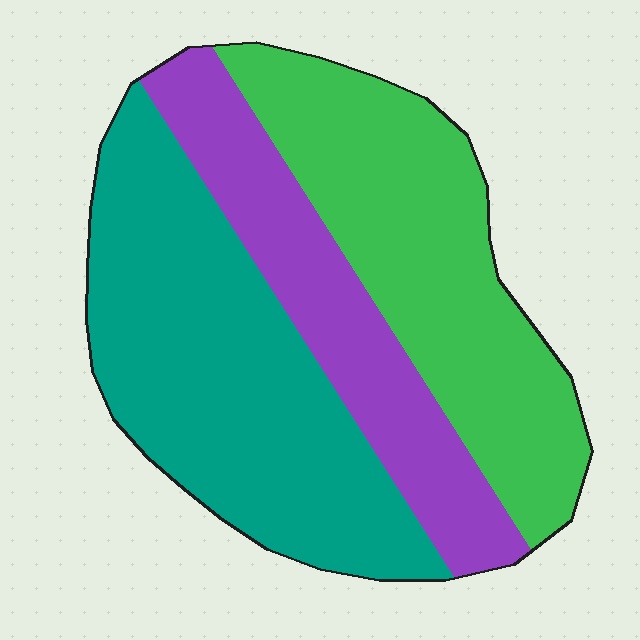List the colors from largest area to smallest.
From largest to smallest: teal, green, purple.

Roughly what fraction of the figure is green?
Green covers around 35% of the figure.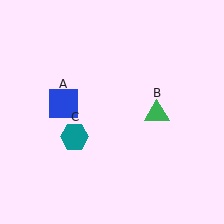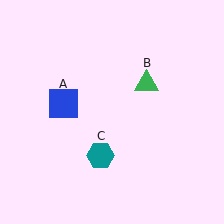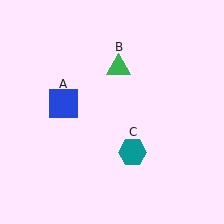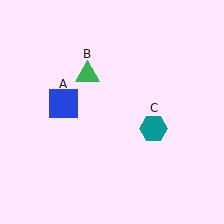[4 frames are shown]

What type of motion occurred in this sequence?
The green triangle (object B), teal hexagon (object C) rotated counterclockwise around the center of the scene.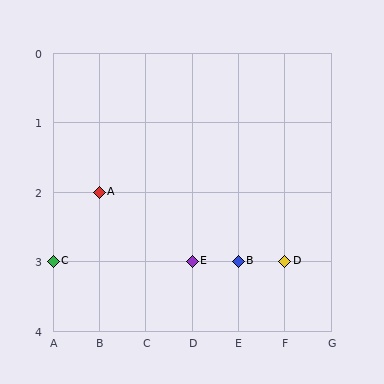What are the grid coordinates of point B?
Point B is at grid coordinates (E, 3).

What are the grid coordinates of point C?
Point C is at grid coordinates (A, 3).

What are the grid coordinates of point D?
Point D is at grid coordinates (F, 3).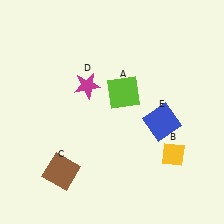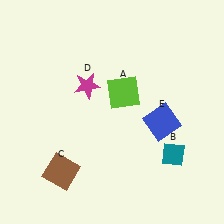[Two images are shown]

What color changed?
The diamond (B) changed from yellow in Image 1 to teal in Image 2.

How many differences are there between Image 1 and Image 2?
There is 1 difference between the two images.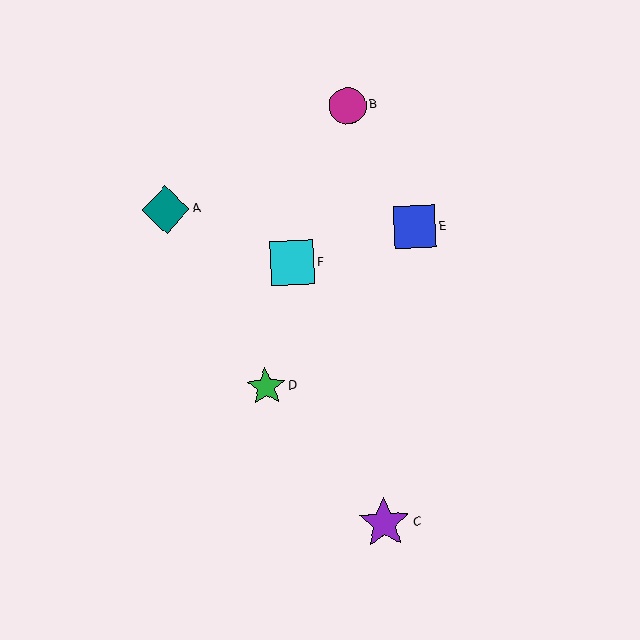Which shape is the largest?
The purple star (labeled C) is the largest.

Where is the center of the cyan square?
The center of the cyan square is at (292, 263).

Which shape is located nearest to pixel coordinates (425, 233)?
The blue square (labeled E) at (415, 227) is nearest to that location.